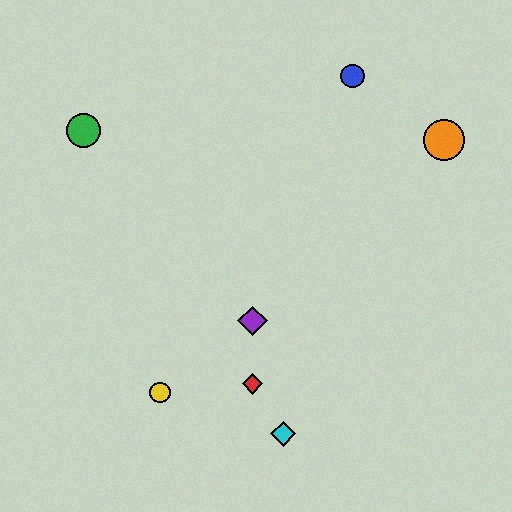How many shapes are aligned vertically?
2 shapes (the red diamond, the purple diamond) are aligned vertically.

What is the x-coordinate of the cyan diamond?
The cyan diamond is at x≈283.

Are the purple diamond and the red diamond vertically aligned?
Yes, both are at x≈252.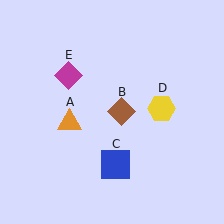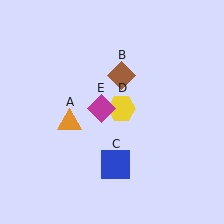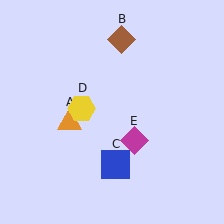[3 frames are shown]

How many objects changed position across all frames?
3 objects changed position: brown diamond (object B), yellow hexagon (object D), magenta diamond (object E).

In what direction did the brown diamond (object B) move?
The brown diamond (object B) moved up.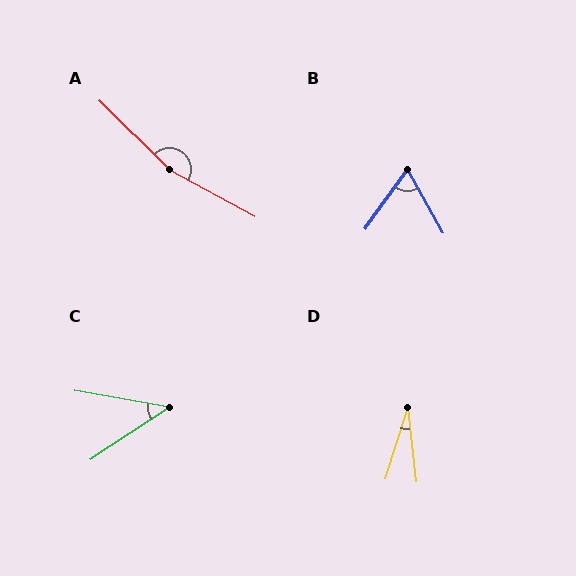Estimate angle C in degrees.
Approximately 44 degrees.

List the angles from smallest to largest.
D (24°), C (44°), B (64°), A (164°).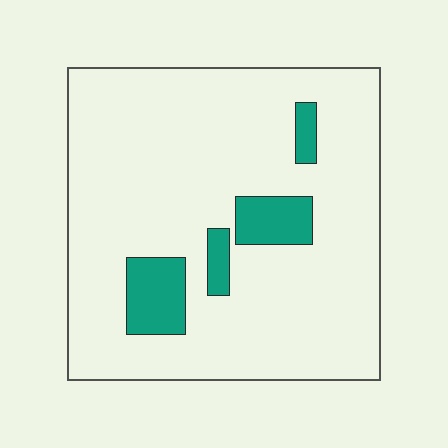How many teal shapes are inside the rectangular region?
4.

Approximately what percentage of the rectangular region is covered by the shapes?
Approximately 10%.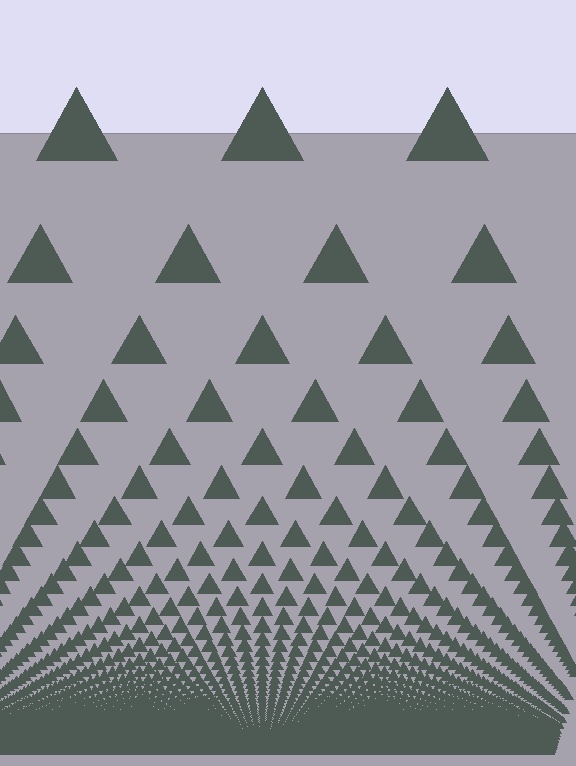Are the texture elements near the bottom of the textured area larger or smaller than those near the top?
Smaller. The gradient is inverted — elements near the bottom are smaller and denser.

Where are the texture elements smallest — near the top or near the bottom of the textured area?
Near the bottom.